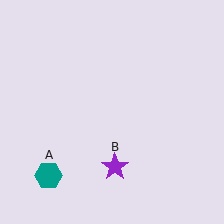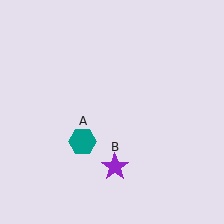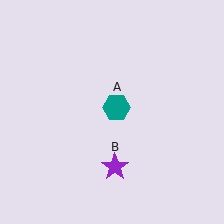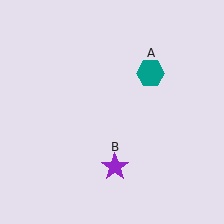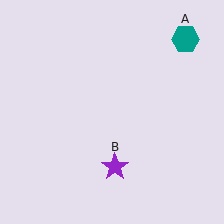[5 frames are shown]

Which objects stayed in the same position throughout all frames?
Purple star (object B) remained stationary.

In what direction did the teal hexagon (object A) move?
The teal hexagon (object A) moved up and to the right.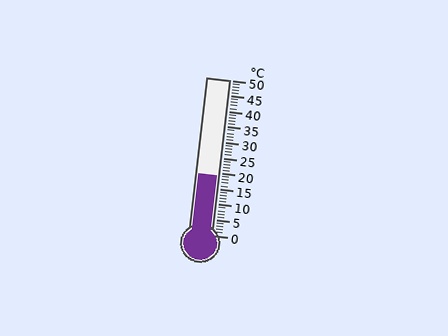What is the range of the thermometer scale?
The thermometer scale ranges from 0°C to 50°C.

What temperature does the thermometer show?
The thermometer shows approximately 19°C.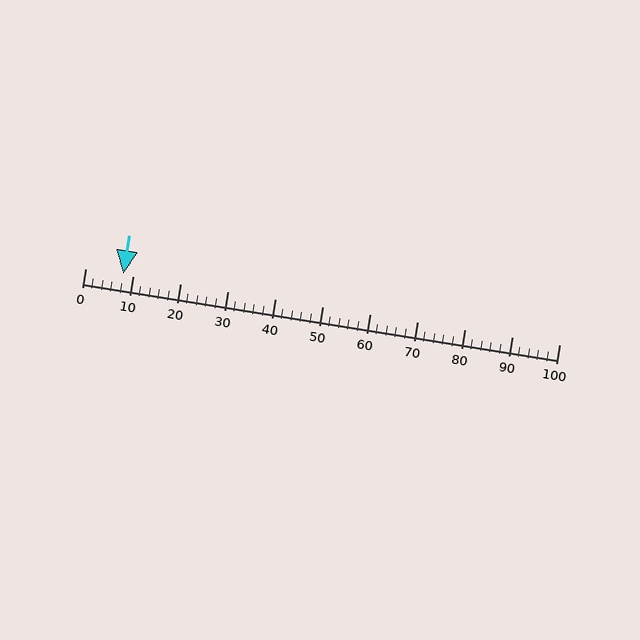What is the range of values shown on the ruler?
The ruler shows values from 0 to 100.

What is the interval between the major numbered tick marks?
The major tick marks are spaced 10 units apart.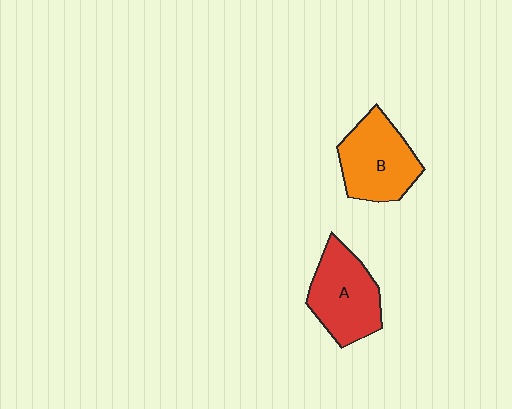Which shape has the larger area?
Shape B (orange).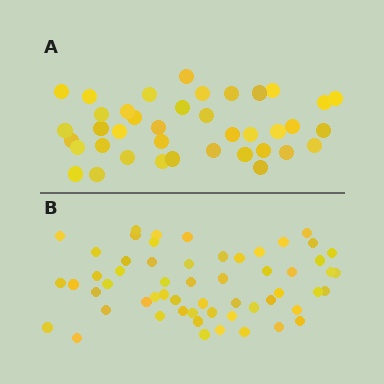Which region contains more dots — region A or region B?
Region B (the bottom region) has more dots.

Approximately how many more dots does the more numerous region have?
Region B has approximately 20 more dots than region A.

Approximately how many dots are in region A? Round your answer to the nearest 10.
About 40 dots. (The exact count is 39, which rounds to 40.)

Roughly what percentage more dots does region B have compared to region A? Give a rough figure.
About 45% more.